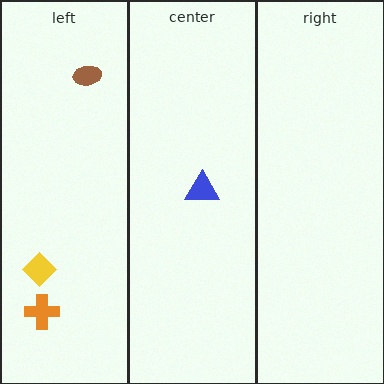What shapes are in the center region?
The blue triangle.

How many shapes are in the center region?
1.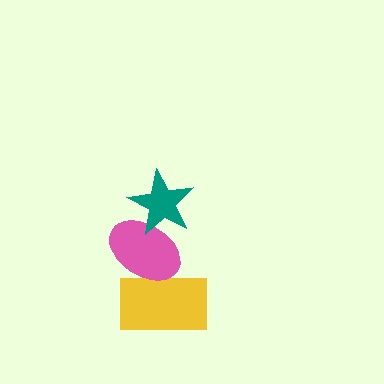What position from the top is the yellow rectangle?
The yellow rectangle is 3rd from the top.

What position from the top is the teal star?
The teal star is 1st from the top.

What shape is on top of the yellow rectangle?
The pink ellipse is on top of the yellow rectangle.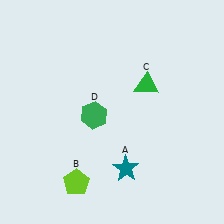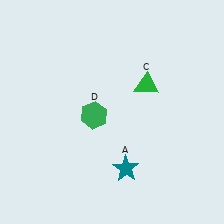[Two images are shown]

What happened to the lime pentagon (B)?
The lime pentagon (B) was removed in Image 2. It was in the bottom-left area of Image 1.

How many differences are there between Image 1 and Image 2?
There is 1 difference between the two images.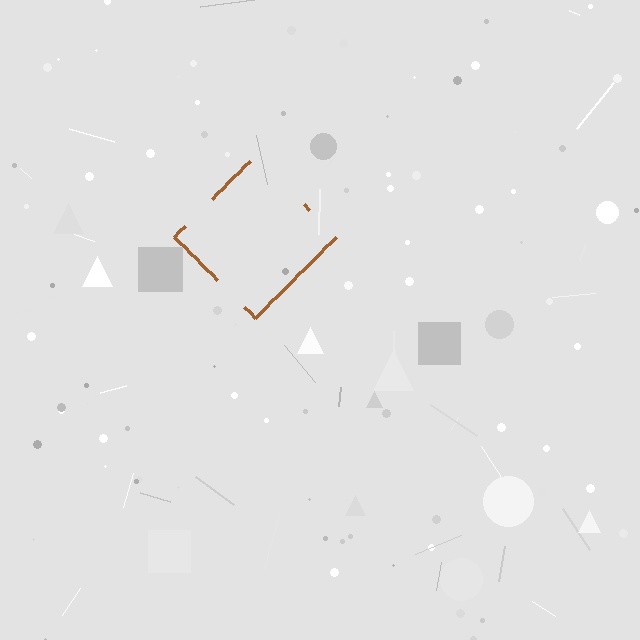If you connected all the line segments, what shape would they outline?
They would outline a diamond.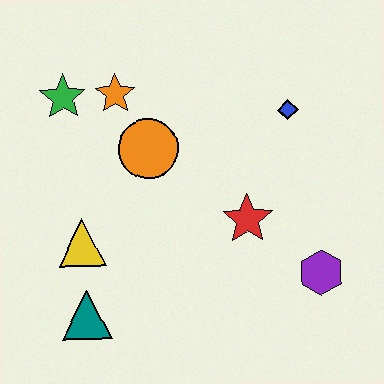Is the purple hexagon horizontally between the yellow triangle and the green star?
No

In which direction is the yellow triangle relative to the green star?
The yellow triangle is below the green star.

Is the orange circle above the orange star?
No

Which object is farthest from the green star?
The purple hexagon is farthest from the green star.